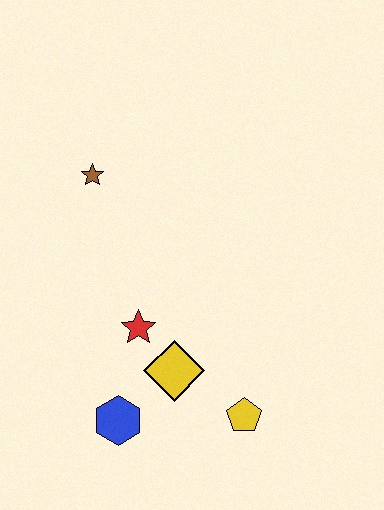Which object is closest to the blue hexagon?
The yellow diamond is closest to the blue hexagon.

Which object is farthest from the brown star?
The yellow pentagon is farthest from the brown star.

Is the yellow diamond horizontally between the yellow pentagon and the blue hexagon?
Yes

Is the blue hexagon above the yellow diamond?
No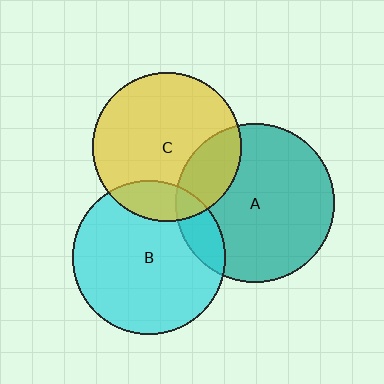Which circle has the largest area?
Circle A (teal).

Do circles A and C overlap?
Yes.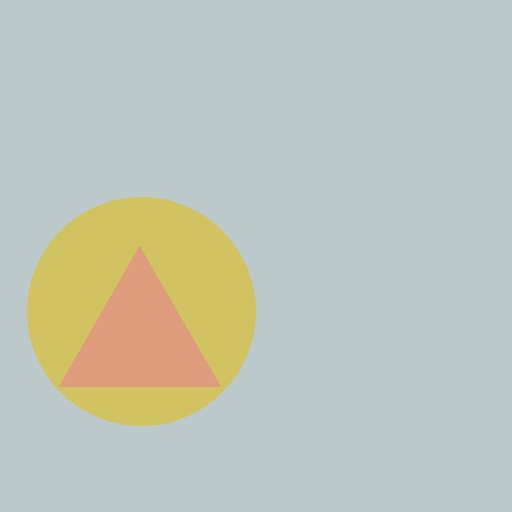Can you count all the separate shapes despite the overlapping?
Yes, there are 2 separate shapes.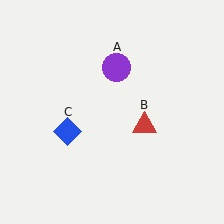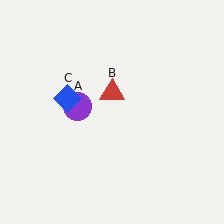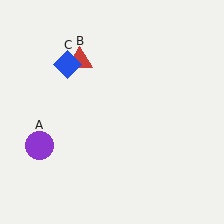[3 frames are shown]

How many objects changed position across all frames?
3 objects changed position: purple circle (object A), red triangle (object B), blue diamond (object C).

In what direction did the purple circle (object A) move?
The purple circle (object A) moved down and to the left.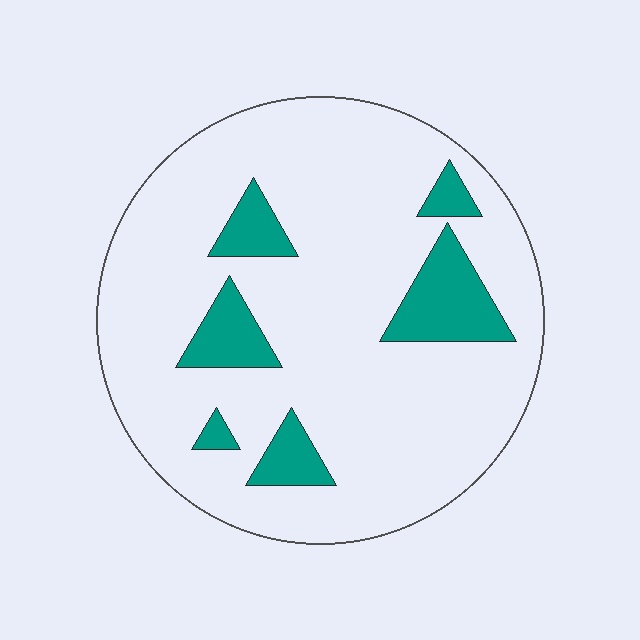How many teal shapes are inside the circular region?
6.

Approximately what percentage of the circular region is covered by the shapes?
Approximately 15%.